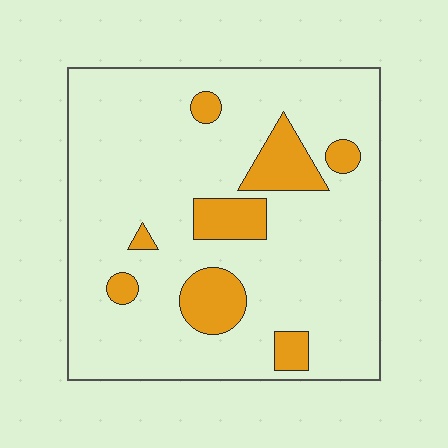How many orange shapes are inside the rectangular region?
8.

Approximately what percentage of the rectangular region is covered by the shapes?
Approximately 15%.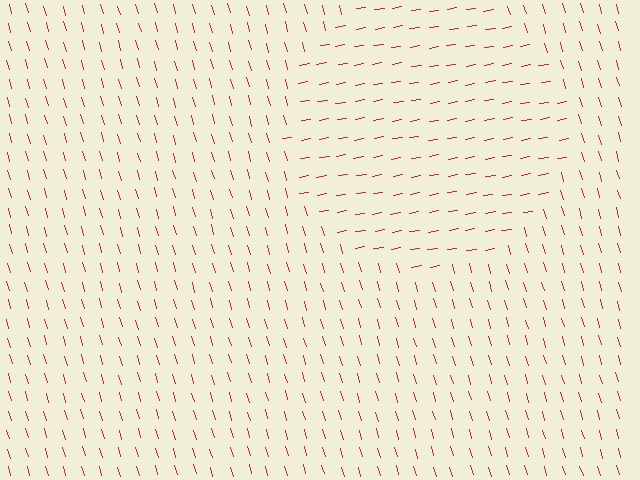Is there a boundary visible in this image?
Yes, there is a texture boundary formed by a change in line orientation.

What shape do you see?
I see a circle.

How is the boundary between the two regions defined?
The boundary is defined purely by a change in line orientation (approximately 83 degrees difference). All lines are the same color and thickness.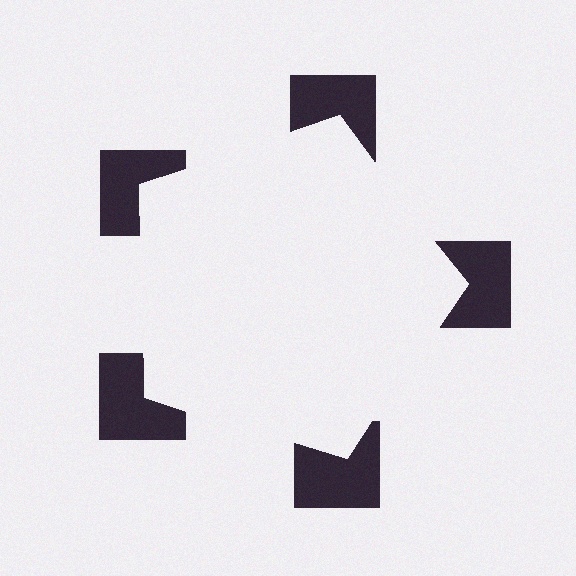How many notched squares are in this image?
There are 5 — one at each vertex of the illusory pentagon.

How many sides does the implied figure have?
5 sides.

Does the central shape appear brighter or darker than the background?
It typically appears slightly brighter than the background, even though no actual brightness change is drawn.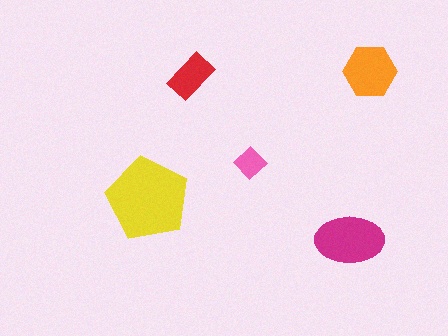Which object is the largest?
The yellow pentagon.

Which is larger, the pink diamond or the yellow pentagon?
The yellow pentagon.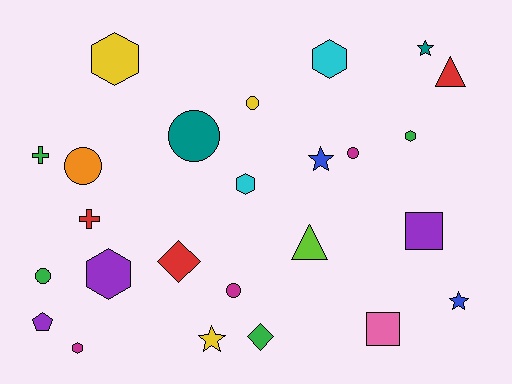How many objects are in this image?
There are 25 objects.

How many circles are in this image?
There are 6 circles.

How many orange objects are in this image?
There is 1 orange object.